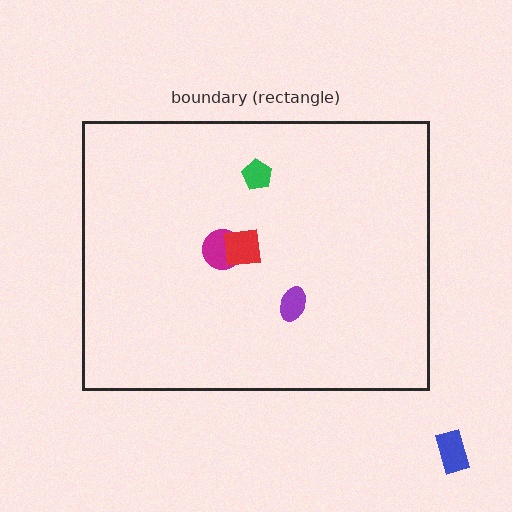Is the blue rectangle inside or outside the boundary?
Outside.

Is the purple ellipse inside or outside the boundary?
Inside.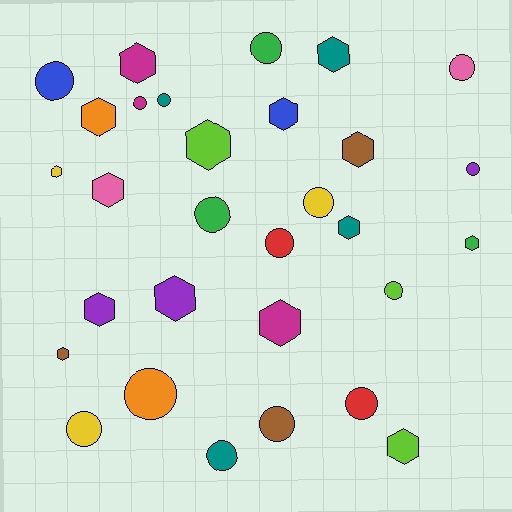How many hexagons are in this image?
There are 15 hexagons.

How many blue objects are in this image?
There are 2 blue objects.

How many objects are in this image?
There are 30 objects.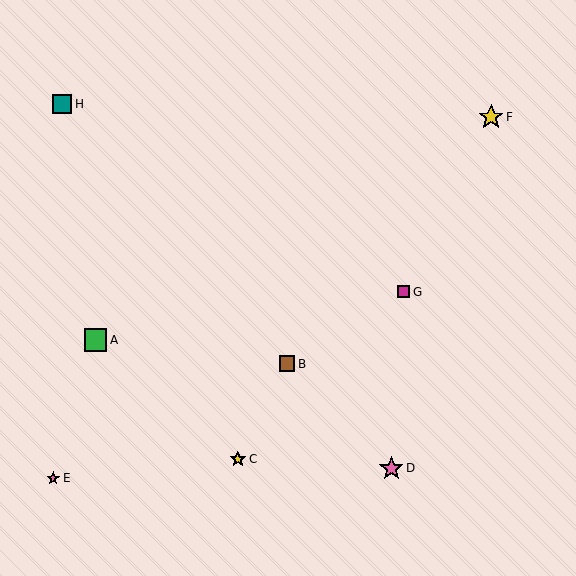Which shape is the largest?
The yellow star (labeled F) is the largest.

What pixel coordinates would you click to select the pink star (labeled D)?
Click at (391, 468) to select the pink star D.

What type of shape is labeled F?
Shape F is a yellow star.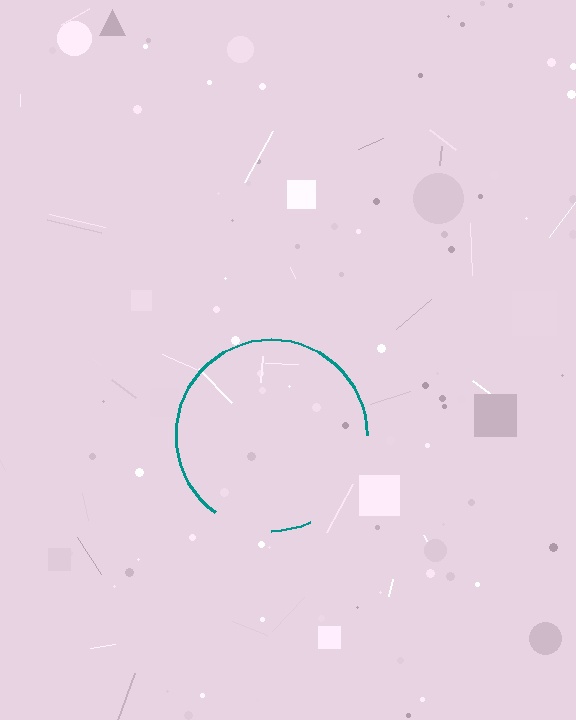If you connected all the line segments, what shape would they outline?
They would outline a circle.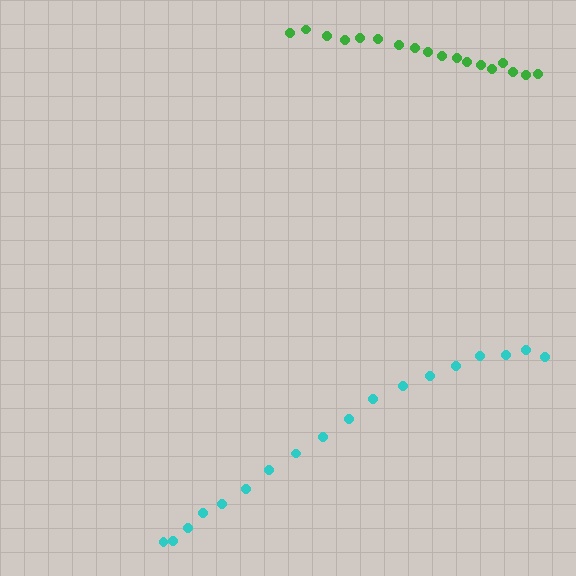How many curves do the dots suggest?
There are 2 distinct paths.